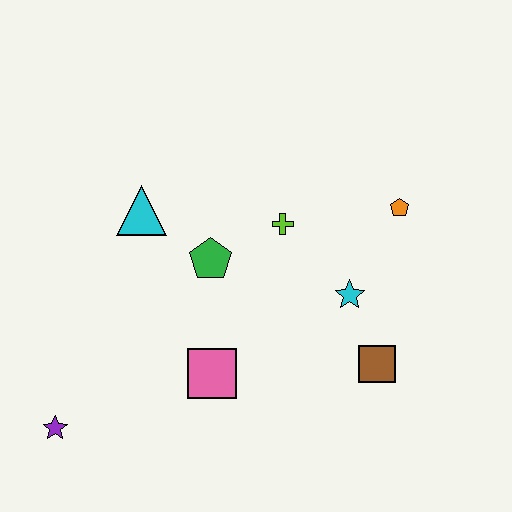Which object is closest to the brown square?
The cyan star is closest to the brown square.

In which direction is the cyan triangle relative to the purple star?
The cyan triangle is above the purple star.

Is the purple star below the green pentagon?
Yes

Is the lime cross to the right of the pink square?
Yes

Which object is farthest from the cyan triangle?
The brown square is farthest from the cyan triangle.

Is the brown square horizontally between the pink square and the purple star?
No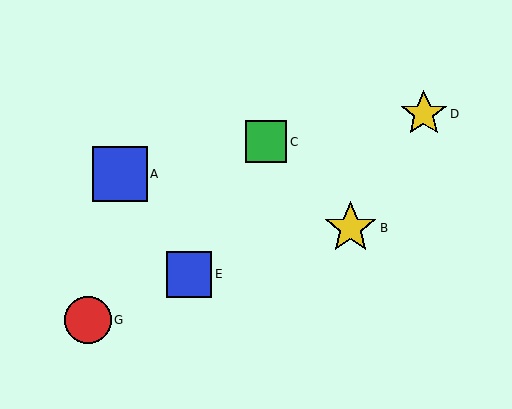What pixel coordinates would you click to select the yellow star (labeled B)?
Click at (350, 228) to select the yellow star B.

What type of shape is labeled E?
Shape E is a blue square.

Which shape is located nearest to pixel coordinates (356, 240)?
The yellow star (labeled B) at (350, 228) is nearest to that location.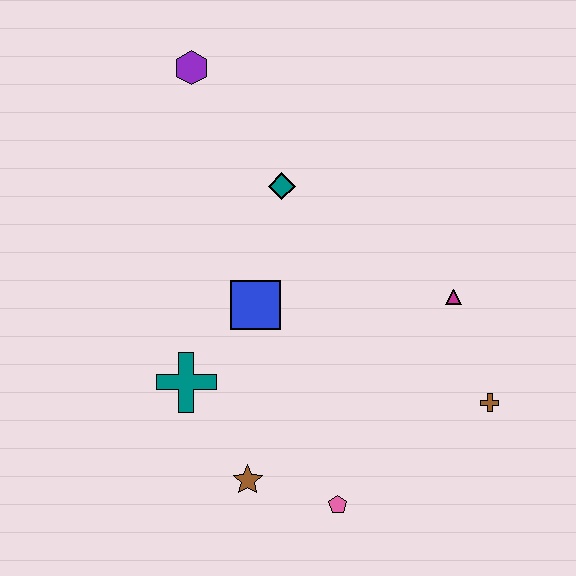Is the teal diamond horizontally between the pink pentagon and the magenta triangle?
No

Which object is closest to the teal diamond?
The blue square is closest to the teal diamond.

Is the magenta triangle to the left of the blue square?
No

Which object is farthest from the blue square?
The brown cross is farthest from the blue square.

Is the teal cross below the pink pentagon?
No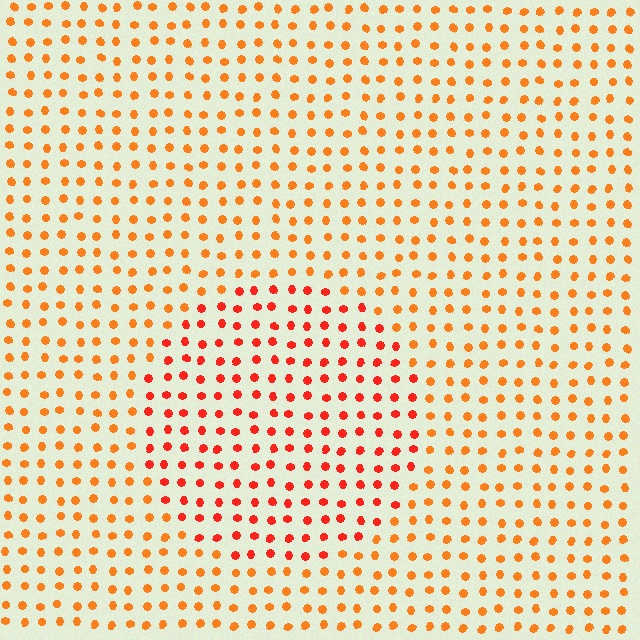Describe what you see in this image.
The image is filled with small orange elements in a uniform arrangement. A circle-shaped region is visible where the elements are tinted to a slightly different hue, forming a subtle color boundary.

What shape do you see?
I see a circle.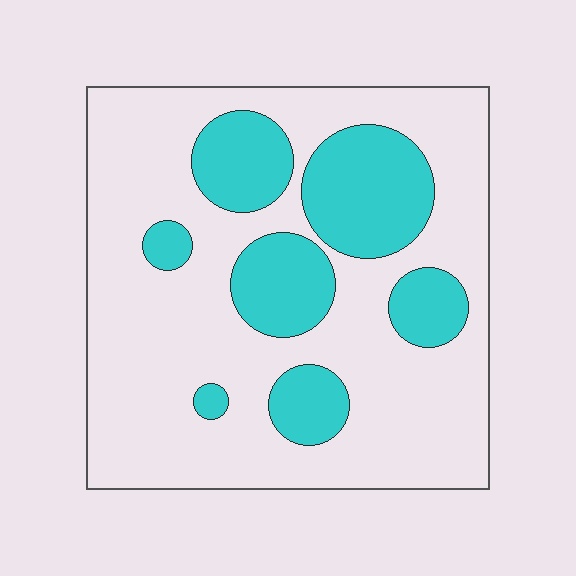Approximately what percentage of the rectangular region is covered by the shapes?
Approximately 25%.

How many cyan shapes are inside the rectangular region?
7.